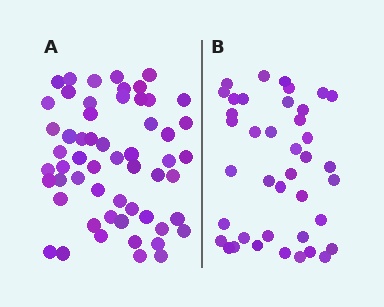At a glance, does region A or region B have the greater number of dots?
Region A (the left region) has more dots.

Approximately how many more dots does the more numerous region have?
Region A has approximately 15 more dots than region B.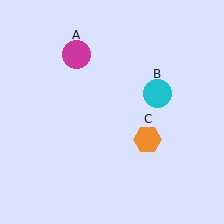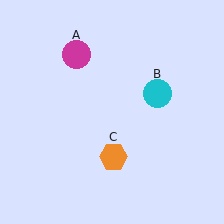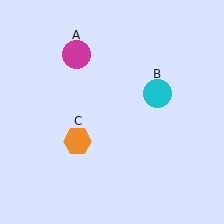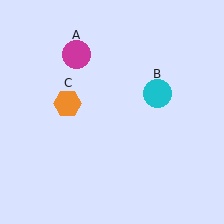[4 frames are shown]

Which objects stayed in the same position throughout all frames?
Magenta circle (object A) and cyan circle (object B) remained stationary.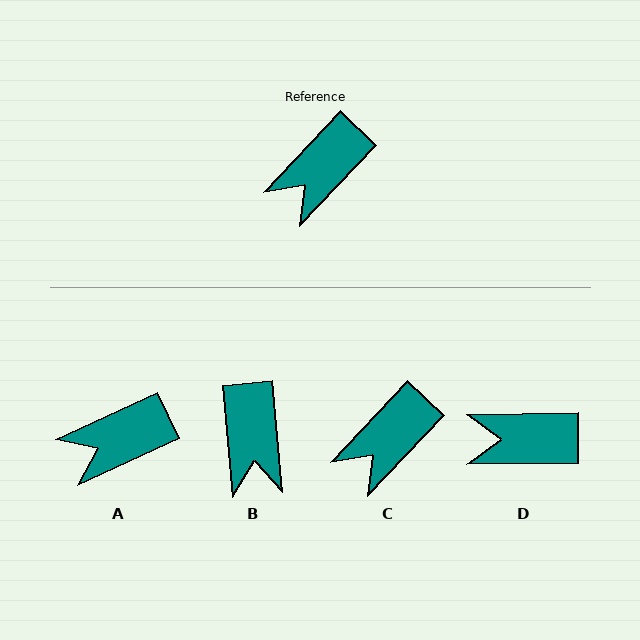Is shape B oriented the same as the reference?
No, it is off by about 49 degrees.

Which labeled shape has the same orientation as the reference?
C.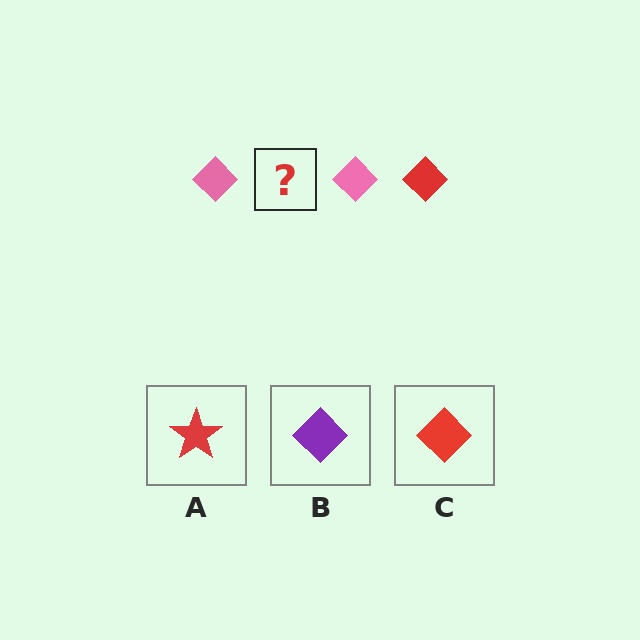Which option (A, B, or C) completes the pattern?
C.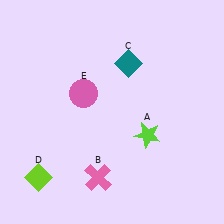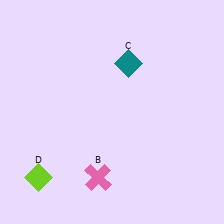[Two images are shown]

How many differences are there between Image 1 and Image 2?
There are 2 differences between the two images.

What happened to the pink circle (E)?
The pink circle (E) was removed in Image 2. It was in the top-left area of Image 1.